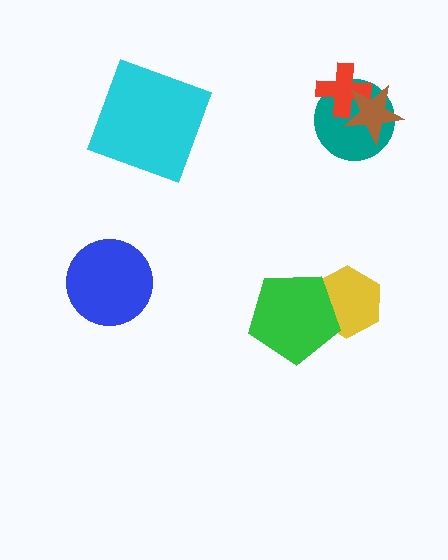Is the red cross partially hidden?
Yes, it is partially covered by another shape.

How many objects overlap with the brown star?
2 objects overlap with the brown star.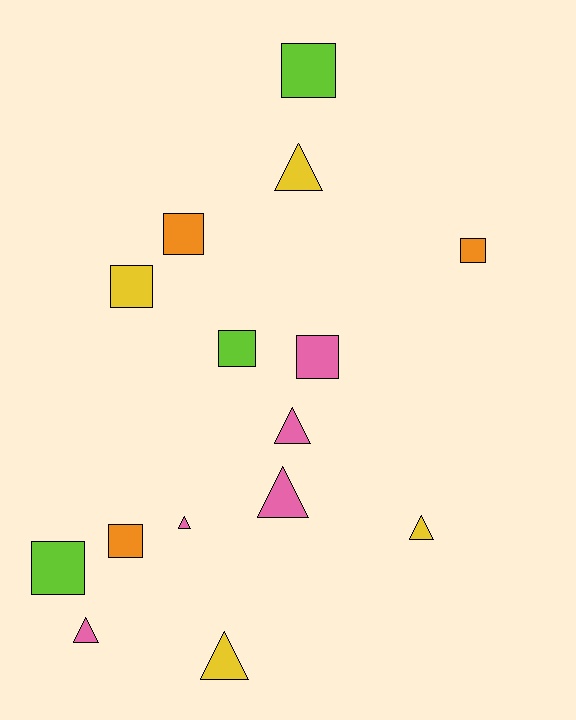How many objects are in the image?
There are 15 objects.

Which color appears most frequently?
Pink, with 5 objects.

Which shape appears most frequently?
Square, with 8 objects.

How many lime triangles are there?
There are no lime triangles.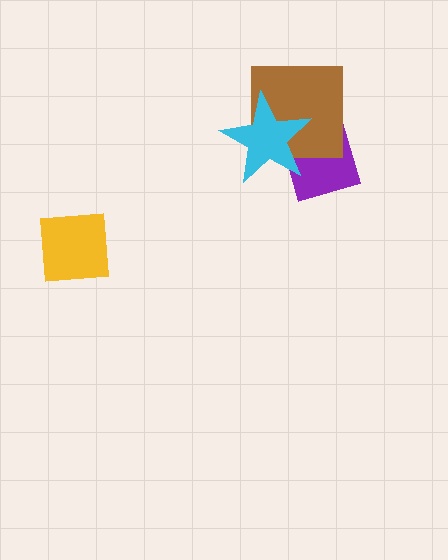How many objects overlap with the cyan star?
2 objects overlap with the cyan star.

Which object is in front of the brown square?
The cyan star is in front of the brown square.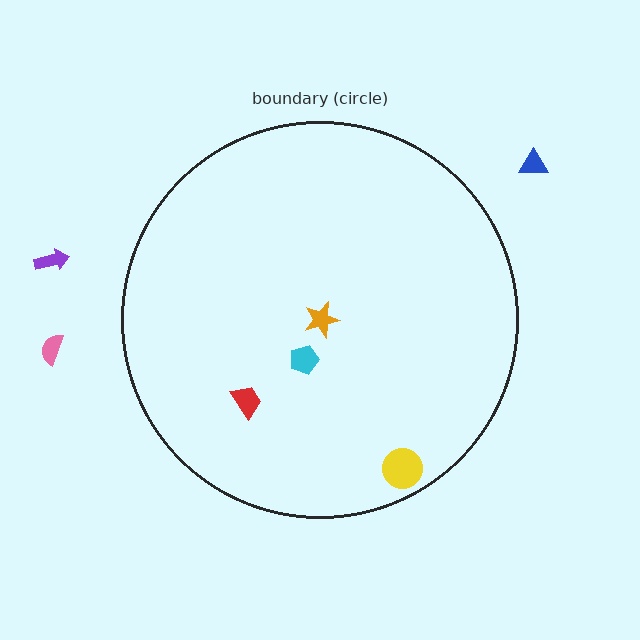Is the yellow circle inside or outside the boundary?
Inside.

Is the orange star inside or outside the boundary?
Inside.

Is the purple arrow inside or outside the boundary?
Outside.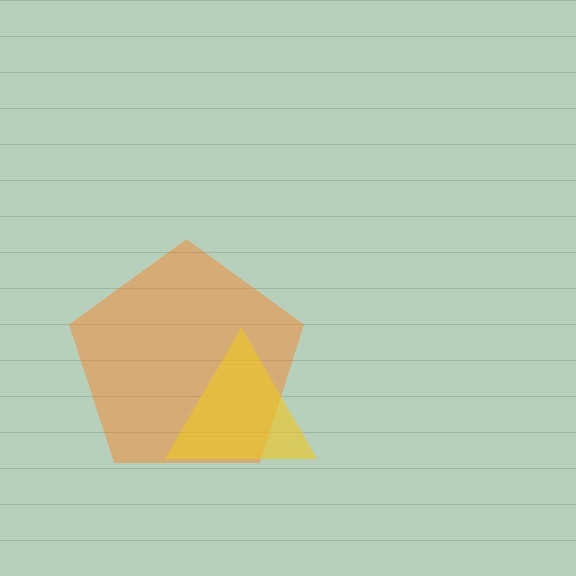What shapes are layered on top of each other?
The layered shapes are: an orange pentagon, a yellow triangle.